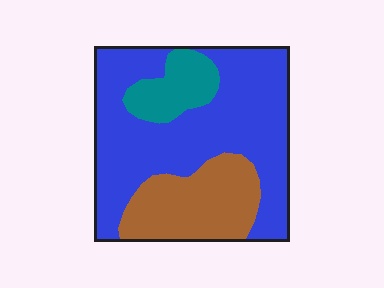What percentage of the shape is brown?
Brown takes up about one quarter (1/4) of the shape.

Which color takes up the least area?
Teal, at roughly 10%.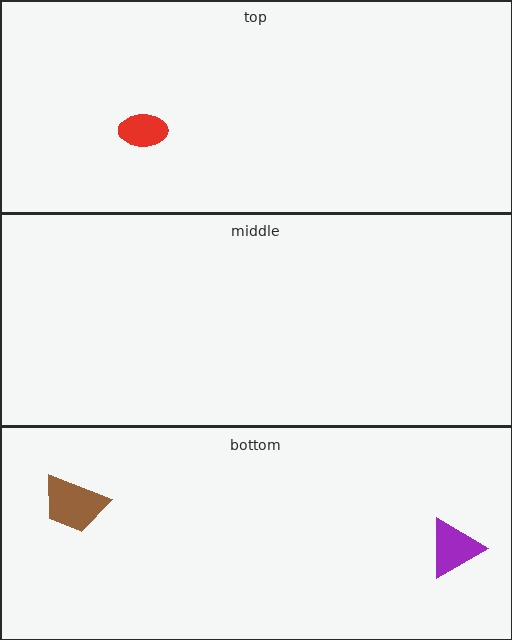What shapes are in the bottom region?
The brown trapezoid, the purple triangle.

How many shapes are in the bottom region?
2.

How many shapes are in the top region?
1.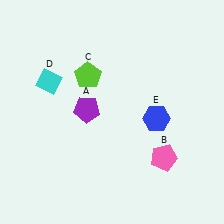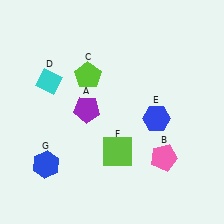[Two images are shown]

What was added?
A lime square (F), a blue hexagon (G) were added in Image 2.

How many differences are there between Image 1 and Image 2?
There are 2 differences between the two images.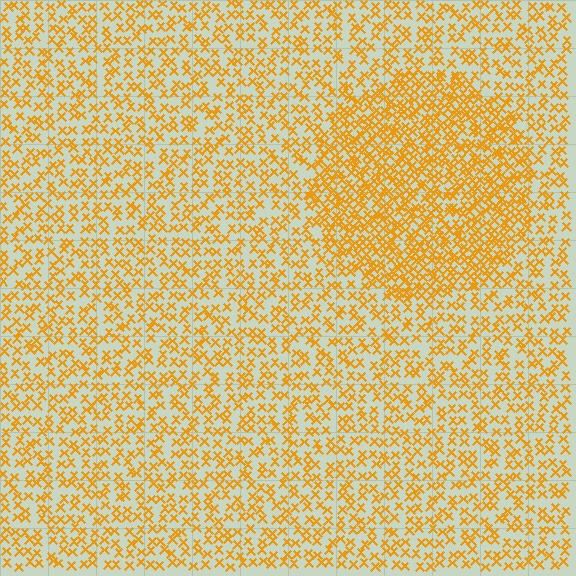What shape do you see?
I see a circle.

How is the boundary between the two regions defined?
The boundary is defined by a change in element density (approximately 1.9x ratio). All elements are the same color, size, and shape.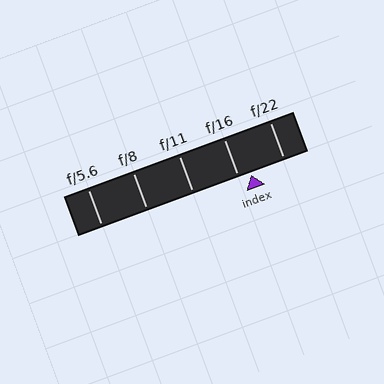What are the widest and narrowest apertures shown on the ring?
The widest aperture shown is f/5.6 and the narrowest is f/22.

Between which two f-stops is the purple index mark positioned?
The index mark is between f/16 and f/22.